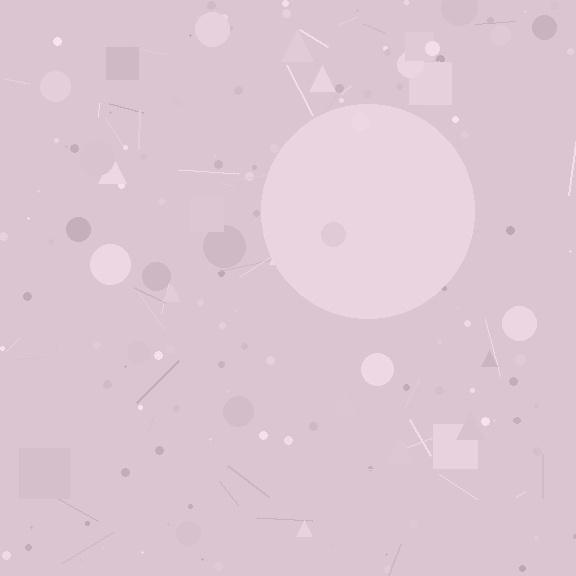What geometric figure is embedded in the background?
A circle is embedded in the background.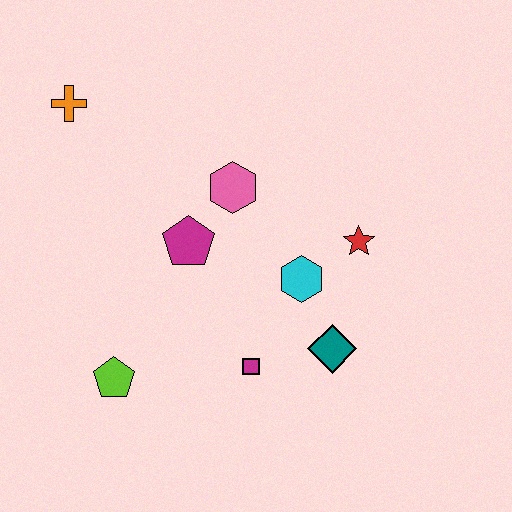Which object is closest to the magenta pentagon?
The pink hexagon is closest to the magenta pentagon.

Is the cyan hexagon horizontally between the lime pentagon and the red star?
Yes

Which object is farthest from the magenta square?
The orange cross is farthest from the magenta square.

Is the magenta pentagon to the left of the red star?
Yes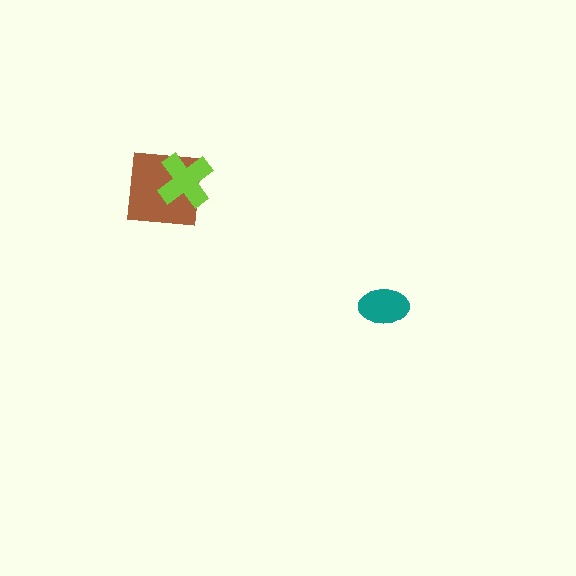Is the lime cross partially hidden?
No, no other shape covers it.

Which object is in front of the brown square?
The lime cross is in front of the brown square.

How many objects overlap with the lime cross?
1 object overlaps with the lime cross.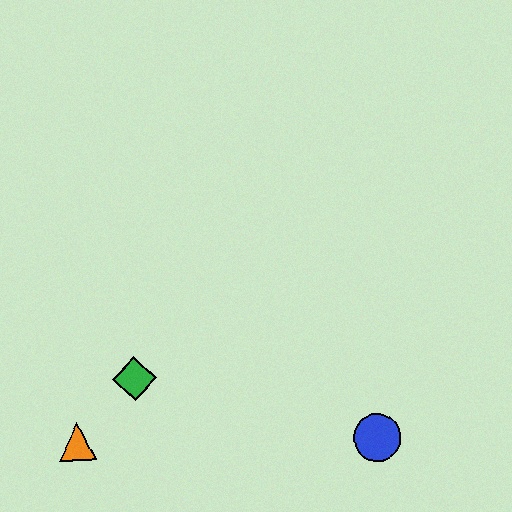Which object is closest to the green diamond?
The orange triangle is closest to the green diamond.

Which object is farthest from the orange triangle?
The blue circle is farthest from the orange triangle.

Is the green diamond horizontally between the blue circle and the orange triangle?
Yes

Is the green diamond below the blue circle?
No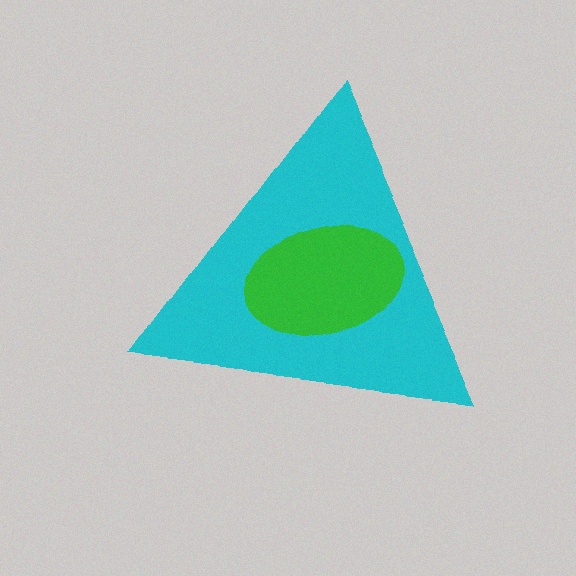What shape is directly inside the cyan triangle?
The green ellipse.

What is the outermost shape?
The cyan triangle.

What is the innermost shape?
The green ellipse.